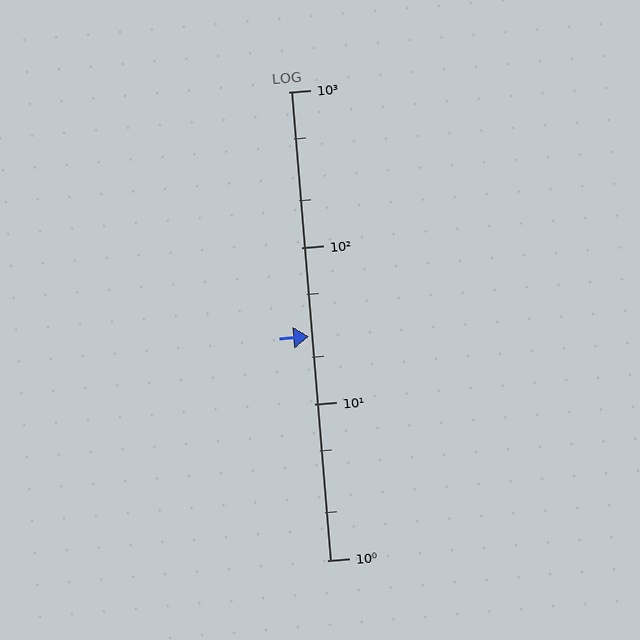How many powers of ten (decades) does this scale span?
The scale spans 3 decades, from 1 to 1000.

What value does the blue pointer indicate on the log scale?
The pointer indicates approximately 27.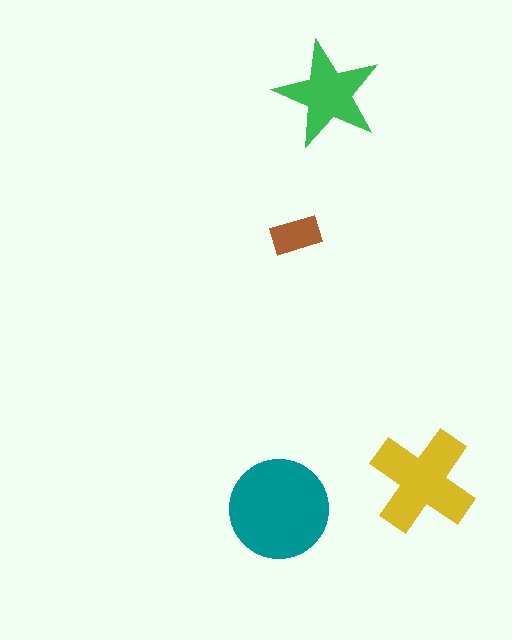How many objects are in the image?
There are 4 objects in the image.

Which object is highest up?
The green star is topmost.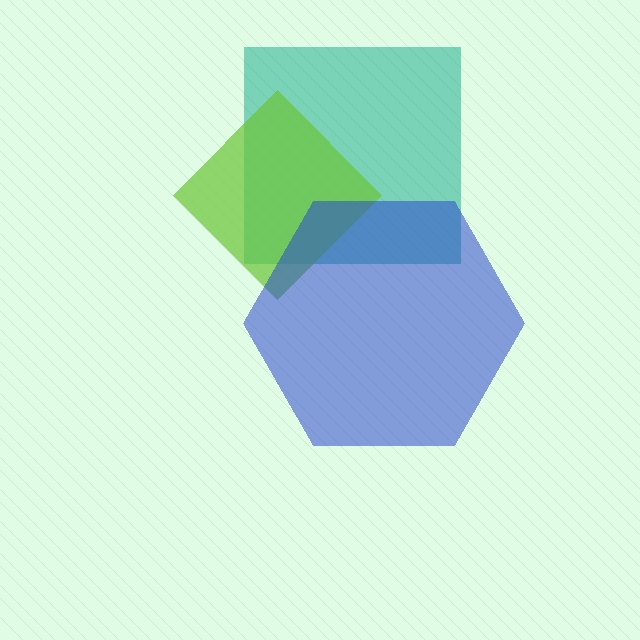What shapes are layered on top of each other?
The layered shapes are: a teal square, a lime diamond, a blue hexagon.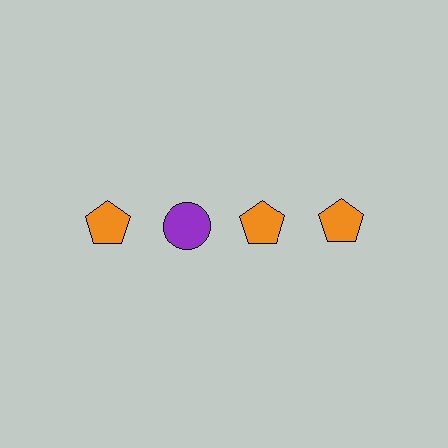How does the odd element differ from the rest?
It differs in both color (purple instead of orange) and shape (circle instead of pentagon).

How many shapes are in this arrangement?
There are 4 shapes arranged in a grid pattern.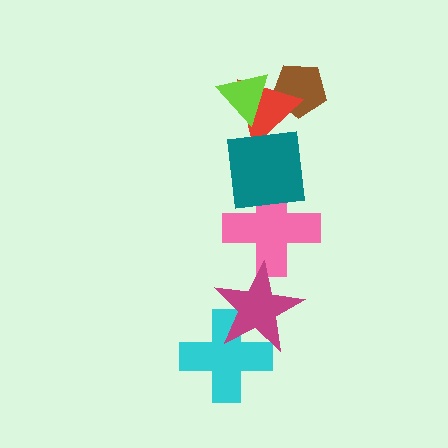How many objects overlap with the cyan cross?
1 object overlaps with the cyan cross.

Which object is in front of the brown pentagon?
The red triangle is in front of the brown pentagon.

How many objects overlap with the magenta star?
2 objects overlap with the magenta star.